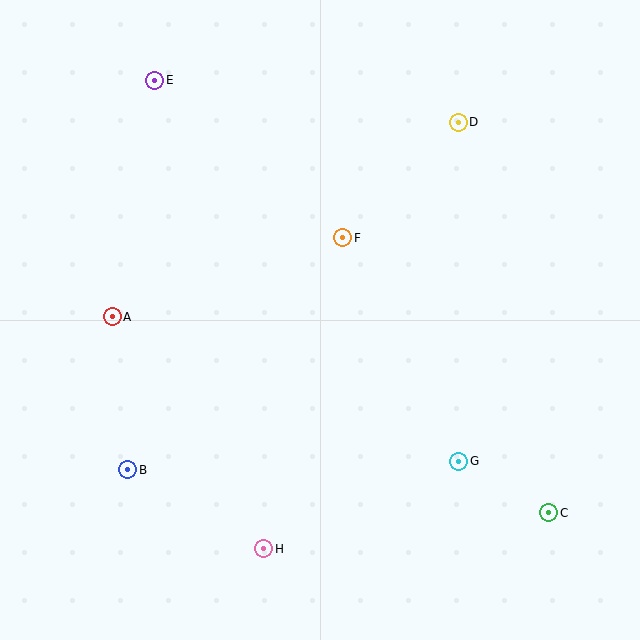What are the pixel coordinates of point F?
Point F is at (343, 238).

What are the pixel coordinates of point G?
Point G is at (459, 461).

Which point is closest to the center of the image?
Point F at (343, 238) is closest to the center.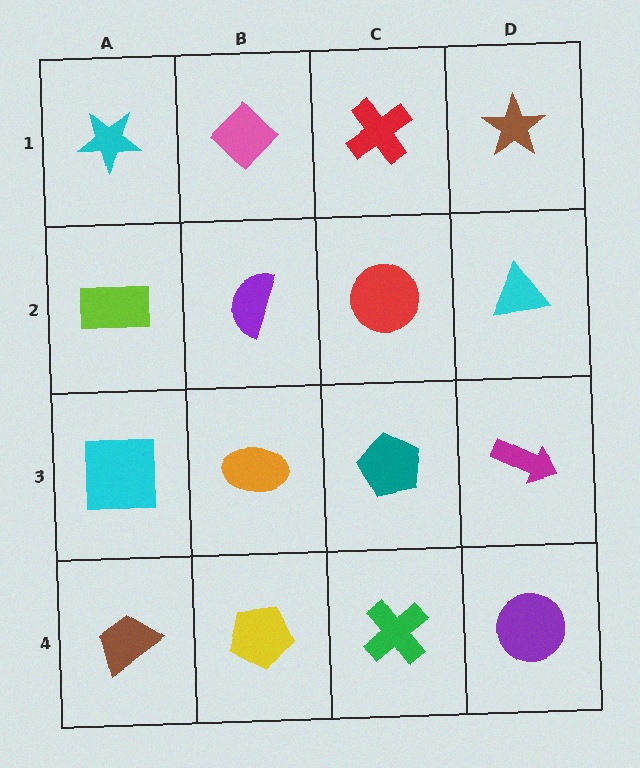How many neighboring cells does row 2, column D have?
3.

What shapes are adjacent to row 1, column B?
A purple semicircle (row 2, column B), a cyan star (row 1, column A), a red cross (row 1, column C).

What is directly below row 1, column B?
A purple semicircle.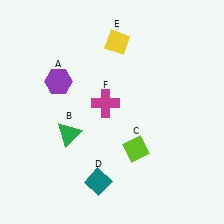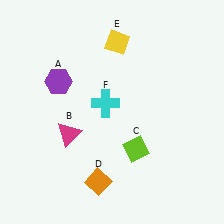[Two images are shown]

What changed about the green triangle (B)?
In Image 1, B is green. In Image 2, it changed to magenta.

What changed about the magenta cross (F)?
In Image 1, F is magenta. In Image 2, it changed to cyan.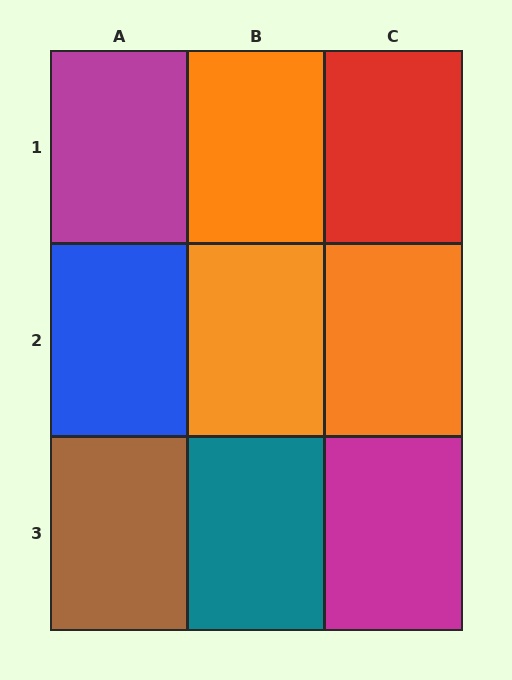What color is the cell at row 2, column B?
Orange.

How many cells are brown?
1 cell is brown.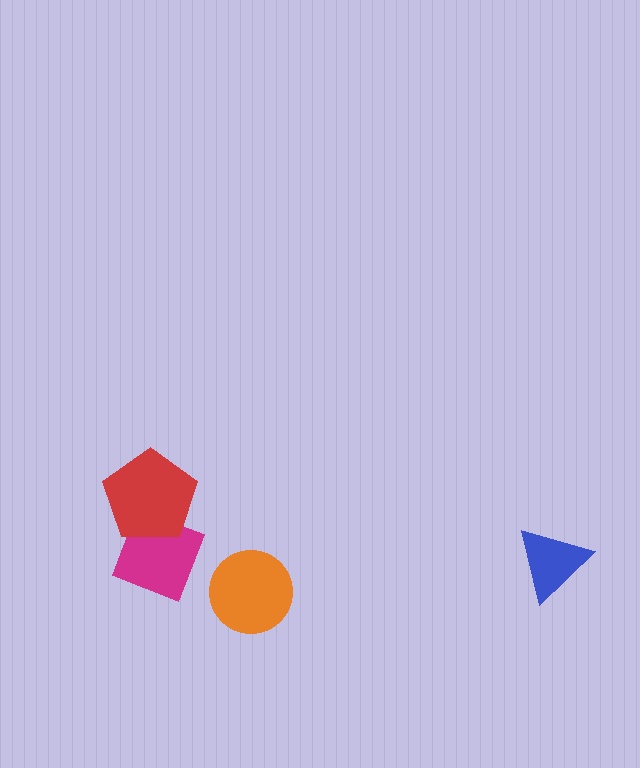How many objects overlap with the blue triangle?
0 objects overlap with the blue triangle.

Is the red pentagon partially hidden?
No, no other shape covers it.